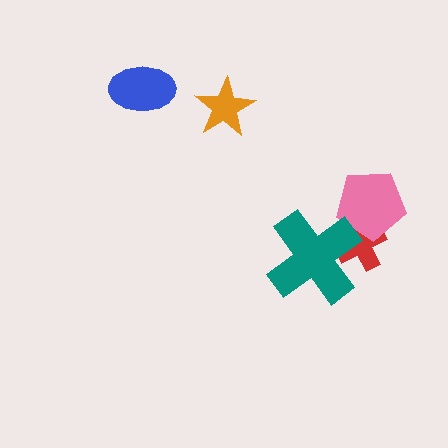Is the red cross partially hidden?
Yes, it is partially covered by another shape.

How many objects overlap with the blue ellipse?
0 objects overlap with the blue ellipse.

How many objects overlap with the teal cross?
1 object overlaps with the teal cross.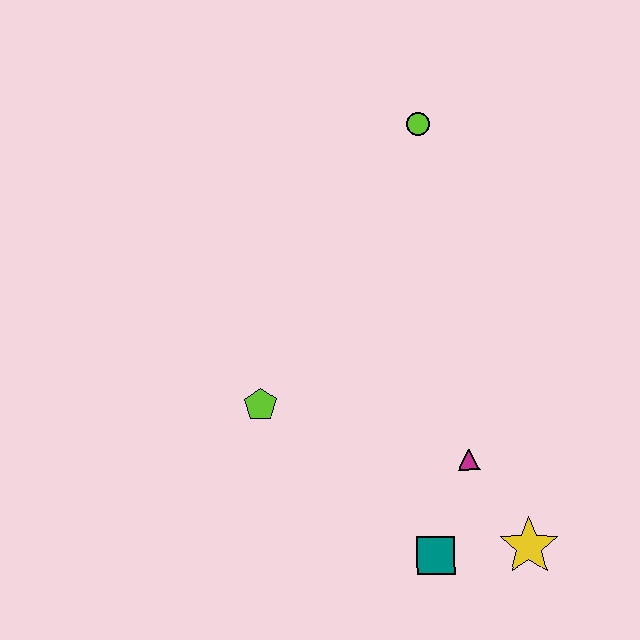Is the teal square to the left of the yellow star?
Yes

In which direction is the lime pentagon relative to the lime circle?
The lime pentagon is below the lime circle.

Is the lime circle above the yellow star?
Yes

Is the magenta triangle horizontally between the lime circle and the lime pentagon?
No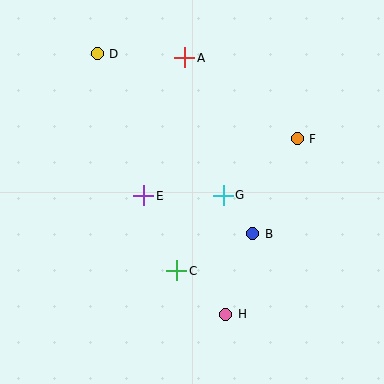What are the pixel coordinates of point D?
Point D is at (97, 54).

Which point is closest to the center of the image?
Point G at (223, 195) is closest to the center.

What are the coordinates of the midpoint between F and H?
The midpoint between F and H is at (262, 226).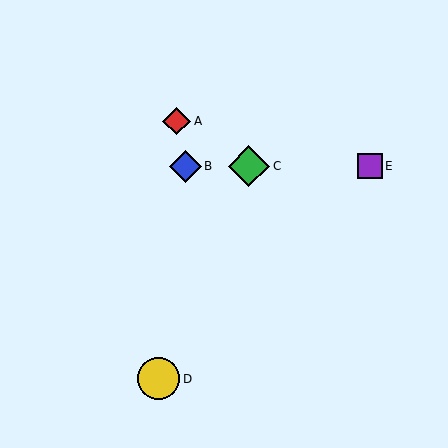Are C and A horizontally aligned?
No, C is at y≈166 and A is at y≈121.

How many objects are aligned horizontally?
3 objects (B, C, E) are aligned horizontally.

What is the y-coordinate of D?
Object D is at y≈379.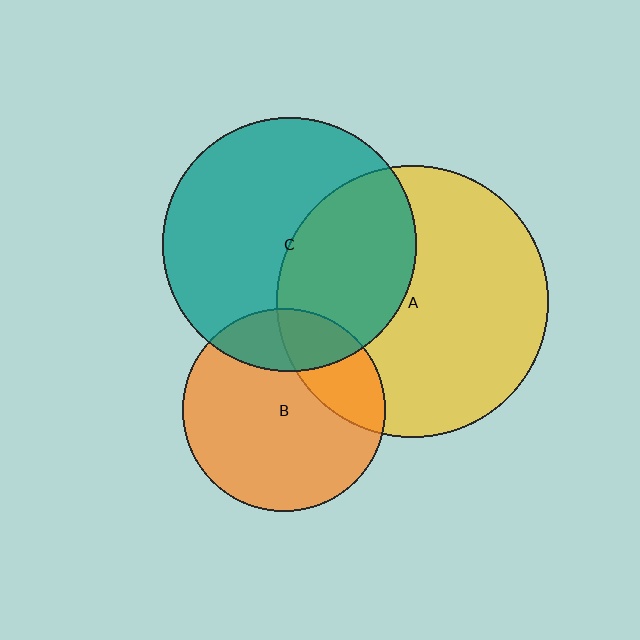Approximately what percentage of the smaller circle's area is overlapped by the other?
Approximately 20%.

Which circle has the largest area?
Circle A (yellow).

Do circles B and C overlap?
Yes.